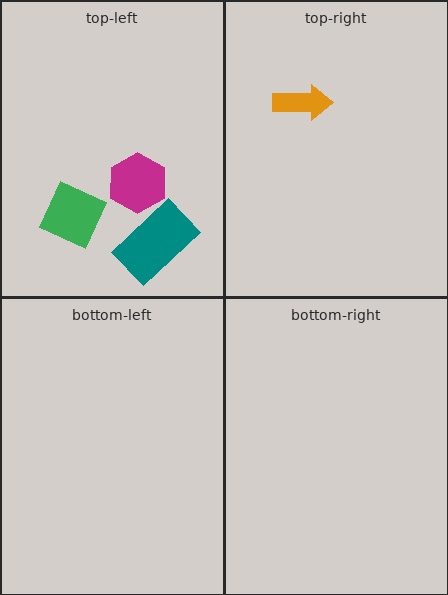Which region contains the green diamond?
The top-left region.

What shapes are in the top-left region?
The green diamond, the magenta hexagon, the teal rectangle.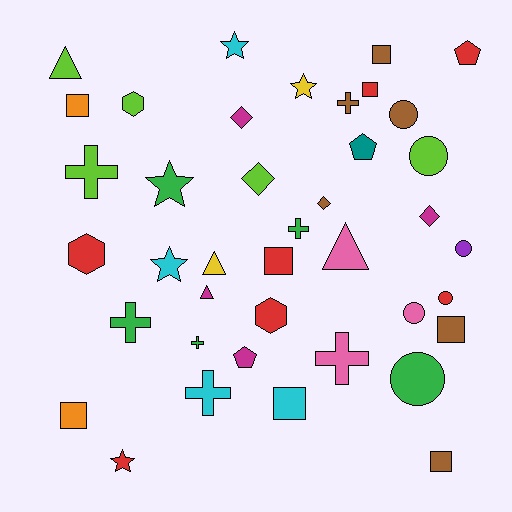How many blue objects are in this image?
There are no blue objects.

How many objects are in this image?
There are 40 objects.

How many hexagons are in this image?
There are 3 hexagons.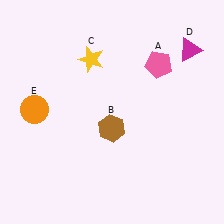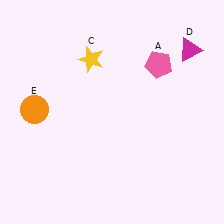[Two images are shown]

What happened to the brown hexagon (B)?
The brown hexagon (B) was removed in Image 2. It was in the bottom-left area of Image 1.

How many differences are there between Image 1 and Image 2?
There is 1 difference between the two images.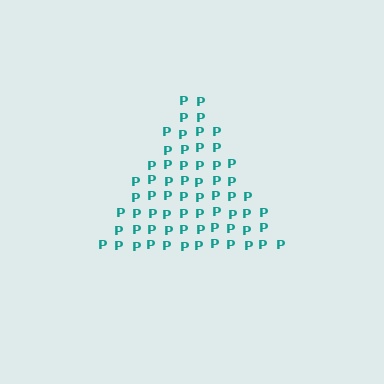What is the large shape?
The large shape is a triangle.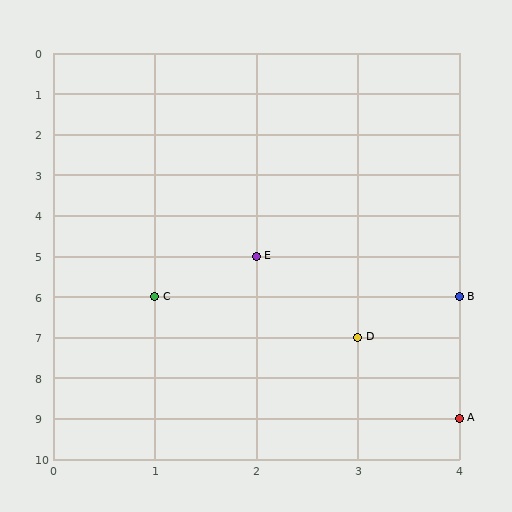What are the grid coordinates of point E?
Point E is at grid coordinates (2, 5).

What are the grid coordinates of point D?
Point D is at grid coordinates (3, 7).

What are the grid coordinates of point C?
Point C is at grid coordinates (1, 6).